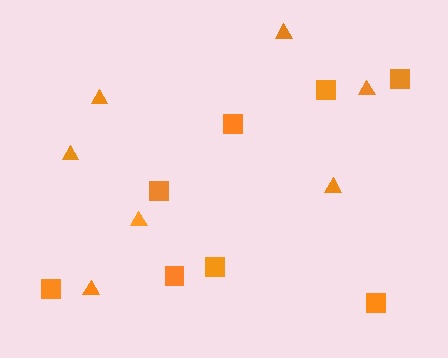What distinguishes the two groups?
There are 2 groups: one group of triangles (7) and one group of squares (8).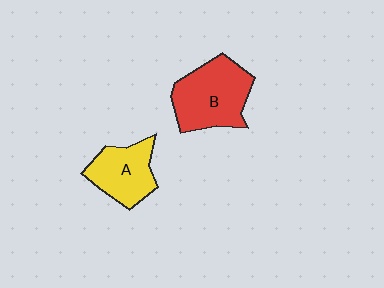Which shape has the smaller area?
Shape A (yellow).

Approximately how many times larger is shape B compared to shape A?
Approximately 1.3 times.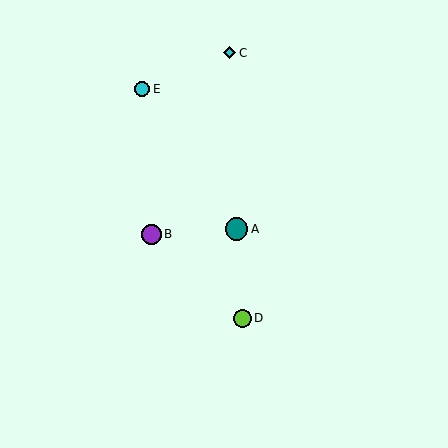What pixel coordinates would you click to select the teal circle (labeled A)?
Click at (236, 229) to select the teal circle A.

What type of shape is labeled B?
Shape B is a purple circle.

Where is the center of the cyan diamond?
The center of the cyan diamond is at (230, 53).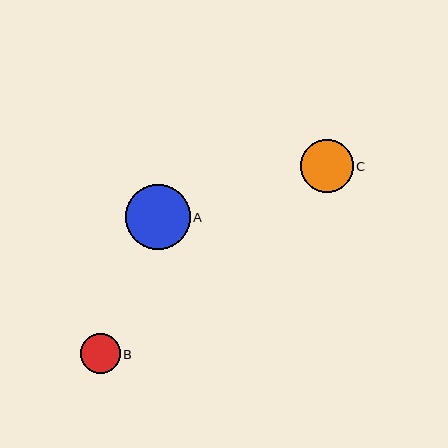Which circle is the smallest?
Circle B is the smallest with a size of approximately 40 pixels.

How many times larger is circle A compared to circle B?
Circle A is approximately 1.6 times the size of circle B.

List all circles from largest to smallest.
From largest to smallest: A, C, B.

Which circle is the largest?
Circle A is the largest with a size of approximately 64 pixels.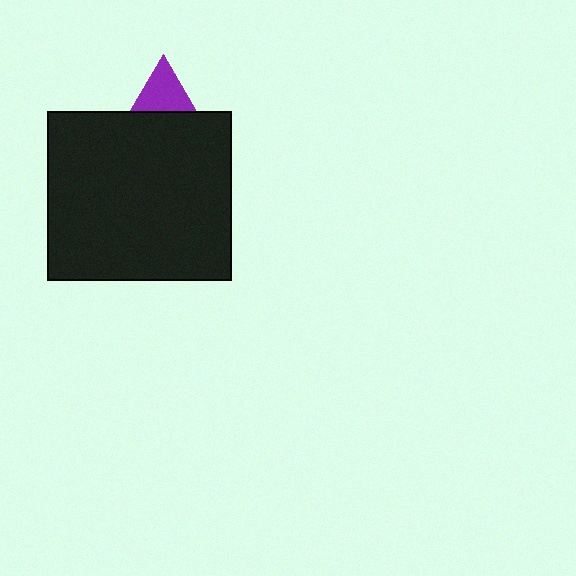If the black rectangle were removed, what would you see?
You would see the complete purple triangle.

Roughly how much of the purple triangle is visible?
A small part of it is visible (roughly 32%).